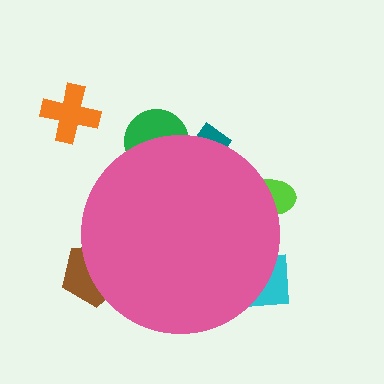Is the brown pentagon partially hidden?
Yes, the brown pentagon is partially hidden behind the pink circle.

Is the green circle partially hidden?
Yes, the green circle is partially hidden behind the pink circle.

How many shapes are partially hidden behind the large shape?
5 shapes are partially hidden.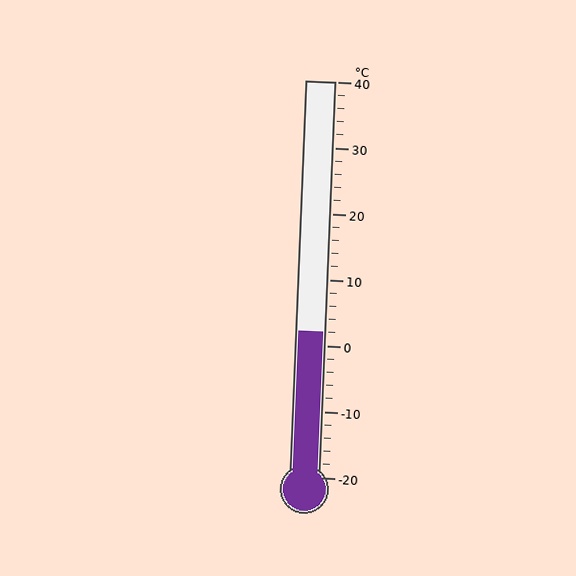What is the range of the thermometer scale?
The thermometer scale ranges from -20°C to 40°C.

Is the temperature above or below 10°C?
The temperature is below 10°C.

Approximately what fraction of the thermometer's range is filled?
The thermometer is filled to approximately 35% of its range.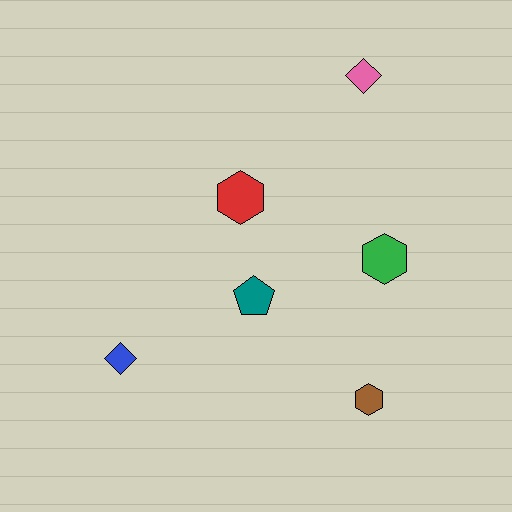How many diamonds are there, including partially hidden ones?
There are 2 diamonds.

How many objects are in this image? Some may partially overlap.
There are 6 objects.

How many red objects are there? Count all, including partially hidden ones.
There is 1 red object.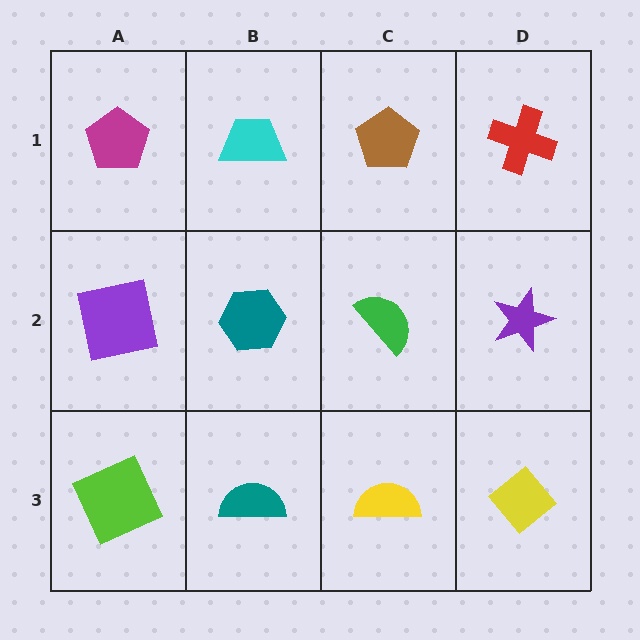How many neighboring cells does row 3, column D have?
2.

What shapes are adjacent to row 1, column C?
A green semicircle (row 2, column C), a cyan trapezoid (row 1, column B), a red cross (row 1, column D).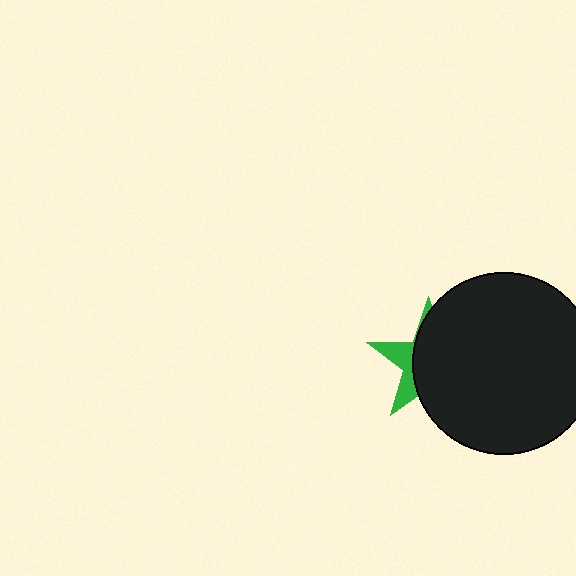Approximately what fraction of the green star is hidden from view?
Roughly 70% of the green star is hidden behind the black circle.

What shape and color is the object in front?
The object in front is a black circle.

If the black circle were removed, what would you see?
You would see the complete green star.